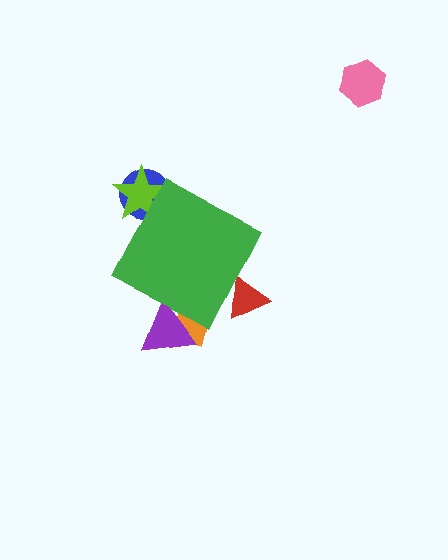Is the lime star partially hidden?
Yes, the lime star is partially hidden behind the green diamond.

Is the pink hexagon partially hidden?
No, the pink hexagon is fully visible.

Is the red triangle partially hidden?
Yes, the red triangle is partially hidden behind the green diamond.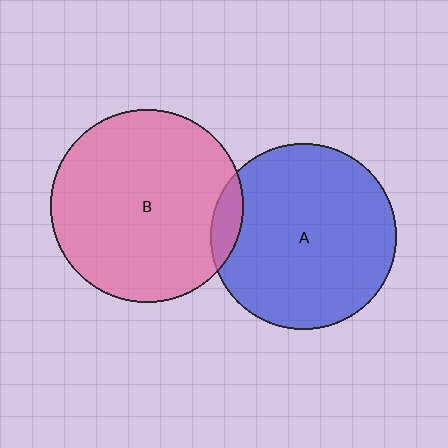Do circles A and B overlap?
Yes.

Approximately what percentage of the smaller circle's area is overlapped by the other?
Approximately 10%.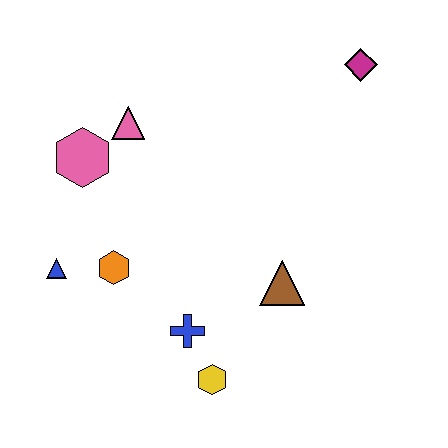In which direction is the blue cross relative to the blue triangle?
The blue cross is to the right of the blue triangle.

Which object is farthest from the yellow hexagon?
The magenta diamond is farthest from the yellow hexagon.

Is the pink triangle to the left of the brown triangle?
Yes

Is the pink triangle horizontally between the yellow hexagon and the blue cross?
No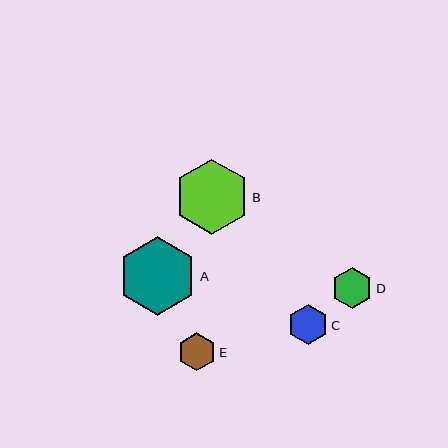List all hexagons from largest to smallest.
From largest to smallest: A, B, D, C, E.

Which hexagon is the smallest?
Hexagon E is the smallest with a size of approximately 38 pixels.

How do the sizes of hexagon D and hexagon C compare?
Hexagon D and hexagon C are approximately the same size.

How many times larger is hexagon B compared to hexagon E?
Hexagon B is approximately 2.0 times the size of hexagon E.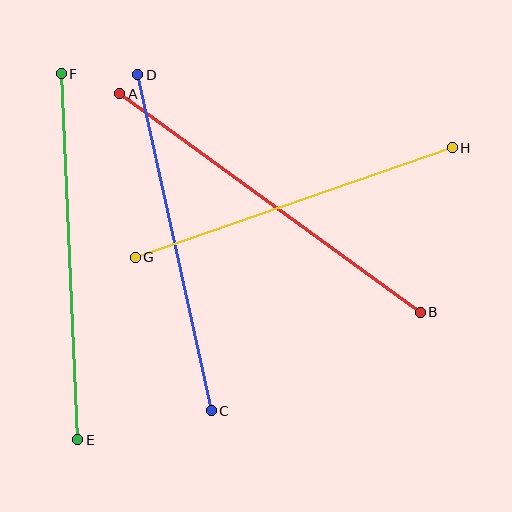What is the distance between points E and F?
The distance is approximately 366 pixels.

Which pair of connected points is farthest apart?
Points A and B are farthest apart.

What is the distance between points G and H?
The distance is approximately 335 pixels.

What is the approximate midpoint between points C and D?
The midpoint is at approximately (174, 243) pixels.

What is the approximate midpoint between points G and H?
The midpoint is at approximately (294, 202) pixels.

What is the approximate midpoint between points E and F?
The midpoint is at approximately (70, 257) pixels.